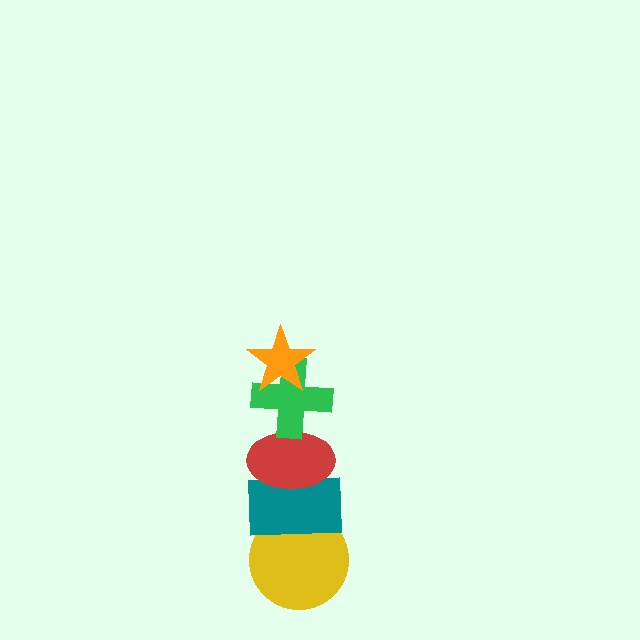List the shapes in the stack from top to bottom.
From top to bottom: the orange star, the green cross, the red ellipse, the teal rectangle, the yellow circle.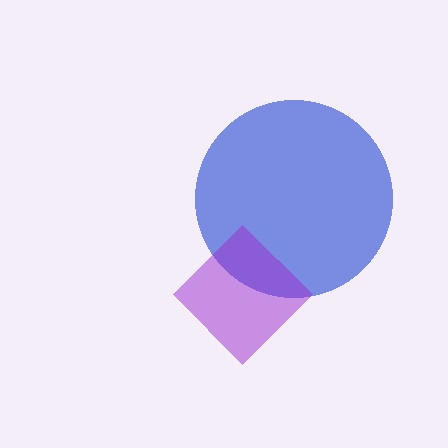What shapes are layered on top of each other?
The layered shapes are: a blue circle, a purple diamond.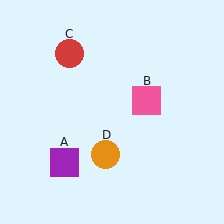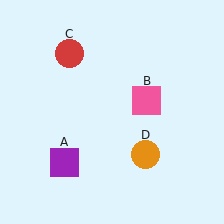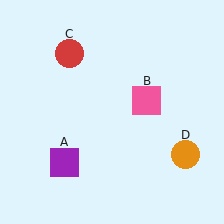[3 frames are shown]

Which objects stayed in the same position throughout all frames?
Purple square (object A) and pink square (object B) and red circle (object C) remained stationary.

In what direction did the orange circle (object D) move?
The orange circle (object D) moved right.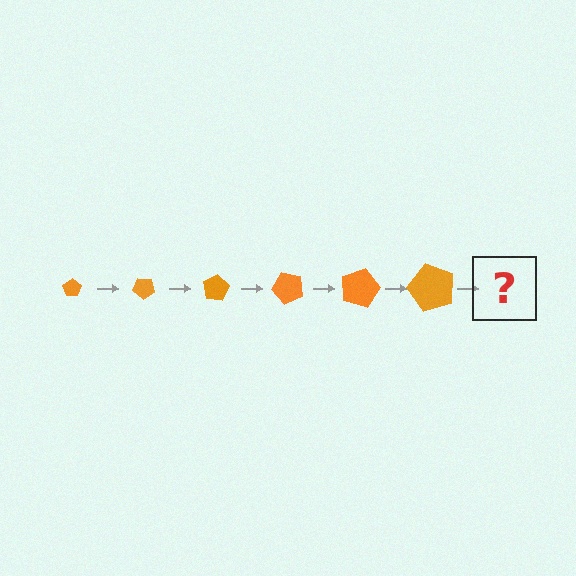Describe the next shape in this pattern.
It should be a pentagon, larger than the previous one and rotated 240 degrees from the start.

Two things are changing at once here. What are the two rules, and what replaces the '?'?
The two rules are that the pentagon grows larger each step and it rotates 40 degrees each step. The '?' should be a pentagon, larger than the previous one and rotated 240 degrees from the start.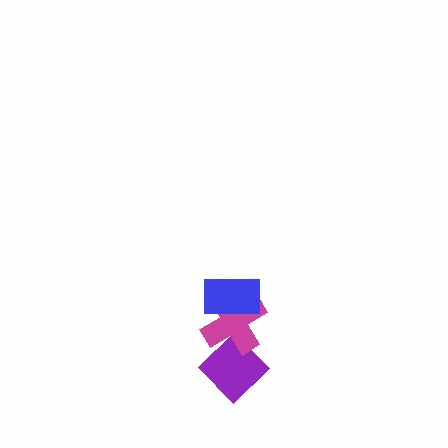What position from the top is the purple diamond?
The purple diamond is 3rd from the top.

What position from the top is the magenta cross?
The magenta cross is 2nd from the top.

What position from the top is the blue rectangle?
The blue rectangle is 1st from the top.